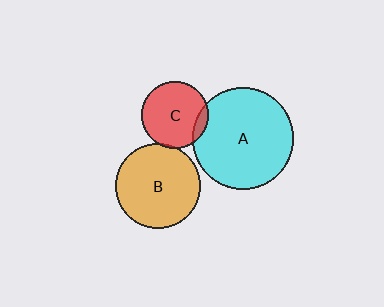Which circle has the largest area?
Circle A (cyan).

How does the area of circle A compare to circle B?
Approximately 1.4 times.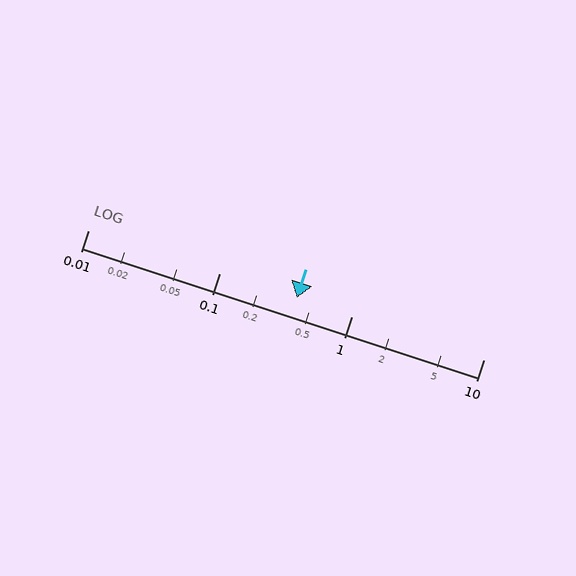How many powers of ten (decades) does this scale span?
The scale spans 3 decades, from 0.01 to 10.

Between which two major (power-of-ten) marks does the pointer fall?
The pointer is between 0.1 and 1.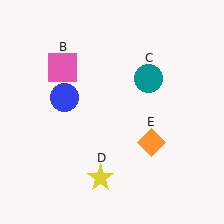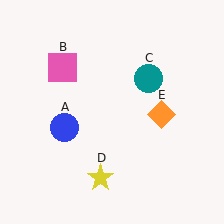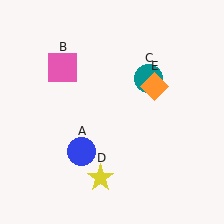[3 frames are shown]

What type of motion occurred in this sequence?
The blue circle (object A), orange diamond (object E) rotated counterclockwise around the center of the scene.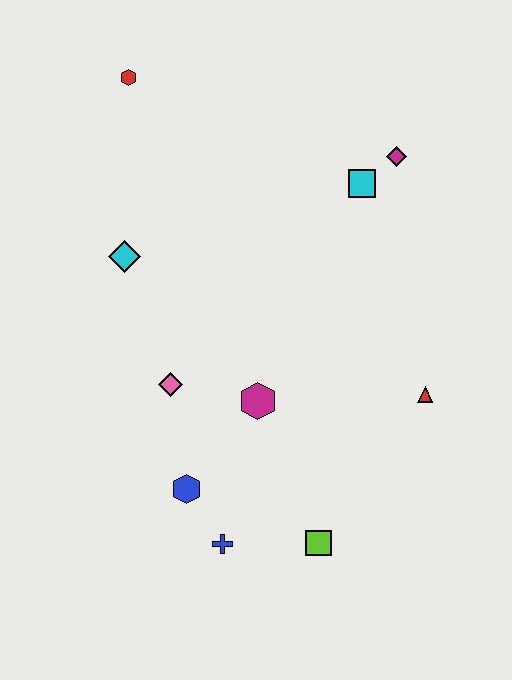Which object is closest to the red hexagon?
The cyan diamond is closest to the red hexagon.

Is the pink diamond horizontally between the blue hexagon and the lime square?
No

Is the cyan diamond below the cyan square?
Yes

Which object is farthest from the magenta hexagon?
The red hexagon is farthest from the magenta hexagon.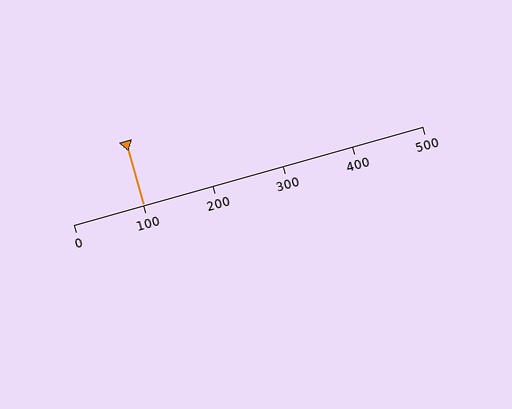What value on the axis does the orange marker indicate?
The marker indicates approximately 100.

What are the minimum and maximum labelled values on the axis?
The axis runs from 0 to 500.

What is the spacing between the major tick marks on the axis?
The major ticks are spaced 100 apart.